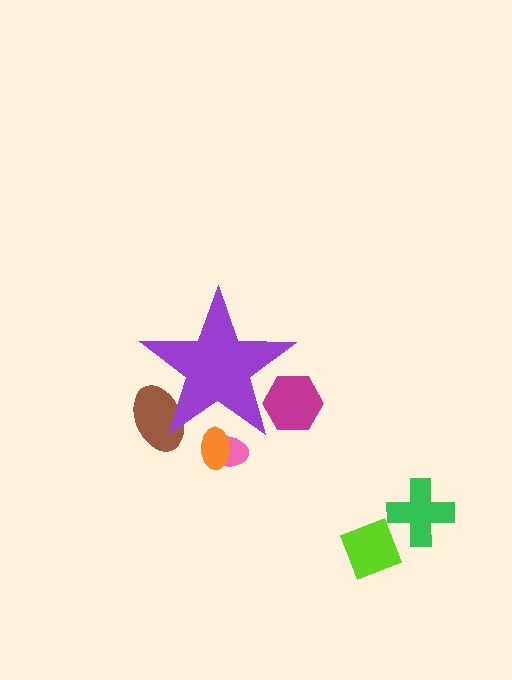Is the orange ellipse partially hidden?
Yes, the orange ellipse is partially hidden behind the purple star.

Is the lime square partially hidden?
No, the lime square is fully visible.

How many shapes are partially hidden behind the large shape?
4 shapes are partially hidden.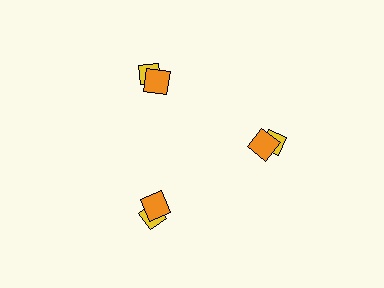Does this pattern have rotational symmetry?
Yes, this pattern has 3-fold rotational symmetry. It looks the same after rotating 120 degrees around the center.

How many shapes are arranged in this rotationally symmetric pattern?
There are 6 shapes, arranged in 3 groups of 2.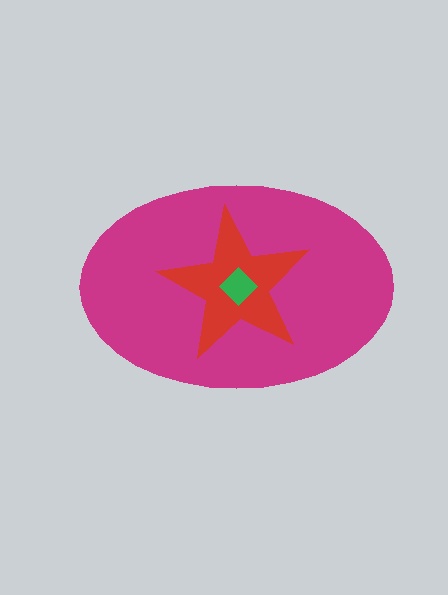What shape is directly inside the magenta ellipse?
The red star.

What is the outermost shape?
The magenta ellipse.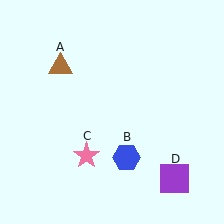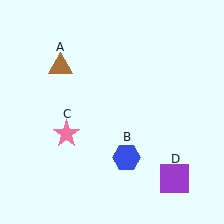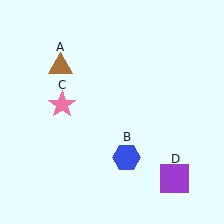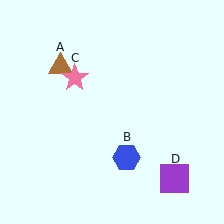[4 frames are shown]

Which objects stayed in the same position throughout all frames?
Brown triangle (object A) and blue hexagon (object B) and purple square (object D) remained stationary.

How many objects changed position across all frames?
1 object changed position: pink star (object C).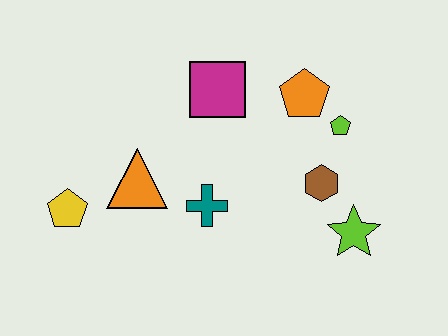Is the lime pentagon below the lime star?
No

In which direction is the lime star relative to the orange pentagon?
The lime star is below the orange pentagon.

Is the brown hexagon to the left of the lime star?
Yes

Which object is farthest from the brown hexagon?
The yellow pentagon is farthest from the brown hexagon.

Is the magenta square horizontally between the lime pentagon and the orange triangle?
Yes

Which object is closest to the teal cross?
The orange triangle is closest to the teal cross.